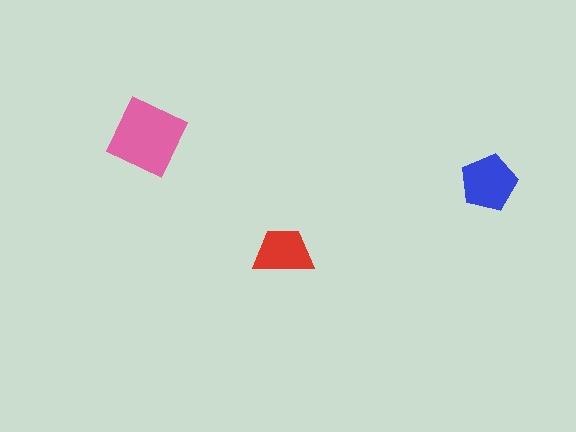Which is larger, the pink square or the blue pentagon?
The pink square.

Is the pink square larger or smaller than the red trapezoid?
Larger.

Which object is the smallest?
The red trapezoid.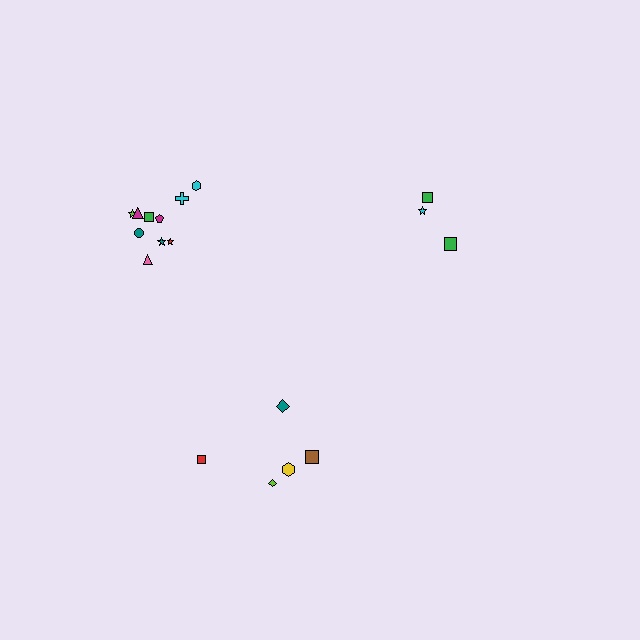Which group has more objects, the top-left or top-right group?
The top-left group.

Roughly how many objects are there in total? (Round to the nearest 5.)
Roughly 20 objects in total.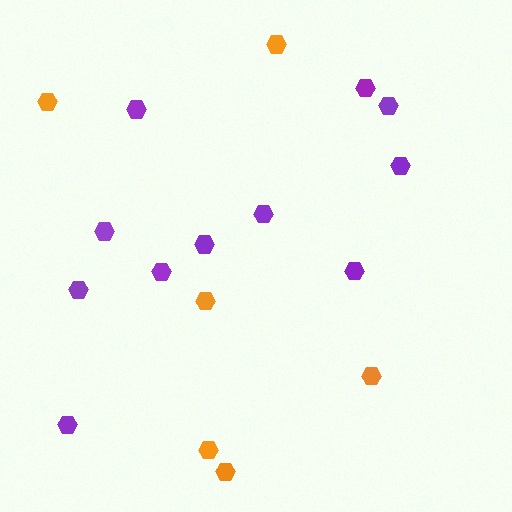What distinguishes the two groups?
There are 2 groups: one group of orange hexagons (6) and one group of purple hexagons (11).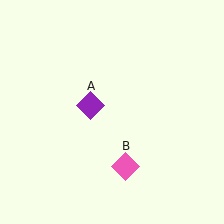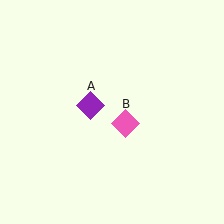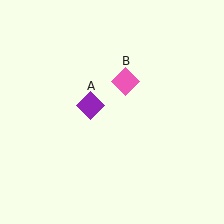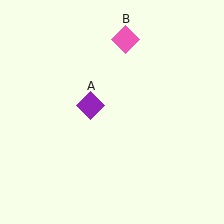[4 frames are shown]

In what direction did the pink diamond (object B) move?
The pink diamond (object B) moved up.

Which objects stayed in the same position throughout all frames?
Purple diamond (object A) remained stationary.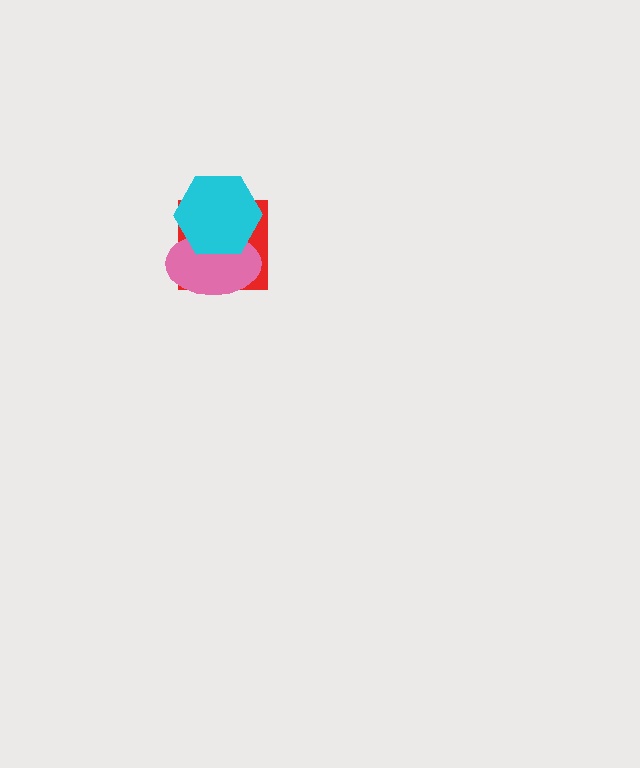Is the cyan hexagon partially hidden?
No, no other shape covers it.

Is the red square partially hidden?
Yes, it is partially covered by another shape.